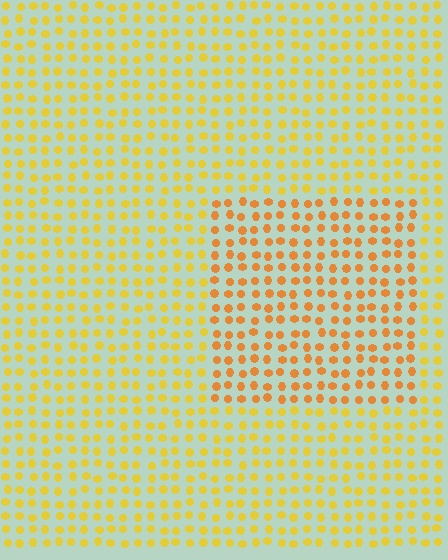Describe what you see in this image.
The image is filled with small yellow elements in a uniform arrangement. A rectangle-shaped region is visible where the elements are tinted to a slightly different hue, forming a subtle color boundary.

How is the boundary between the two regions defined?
The boundary is defined purely by a slight shift in hue (about 24 degrees). Spacing, size, and orientation are identical on both sides.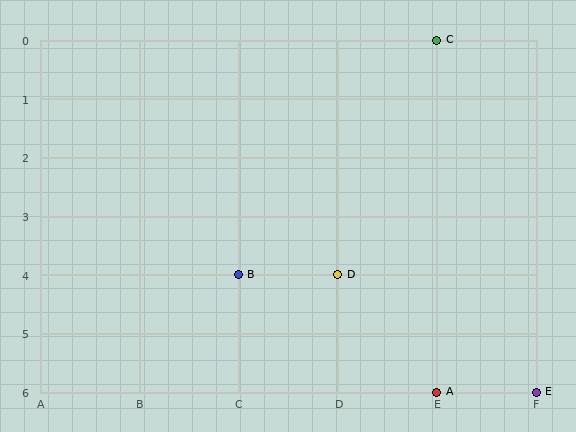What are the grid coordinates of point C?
Point C is at grid coordinates (E, 0).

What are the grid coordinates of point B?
Point B is at grid coordinates (C, 4).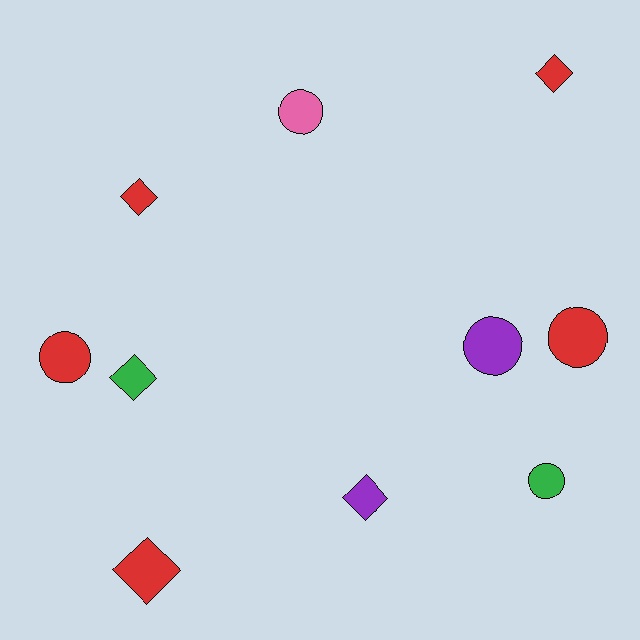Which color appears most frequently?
Red, with 5 objects.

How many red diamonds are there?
There are 3 red diamonds.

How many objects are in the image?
There are 10 objects.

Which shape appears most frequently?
Circle, with 5 objects.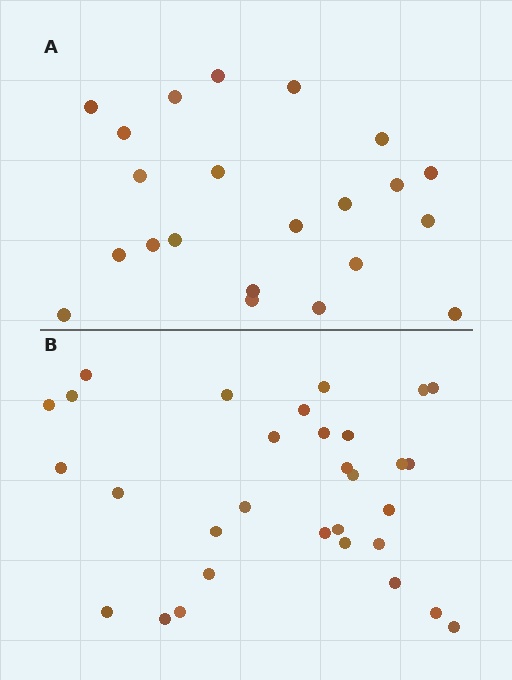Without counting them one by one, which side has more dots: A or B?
Region B (the bottom region) has more dots.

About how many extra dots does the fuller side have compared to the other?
Region B has roughly 8 or so more dots than region A.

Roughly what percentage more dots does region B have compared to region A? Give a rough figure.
About 40% more.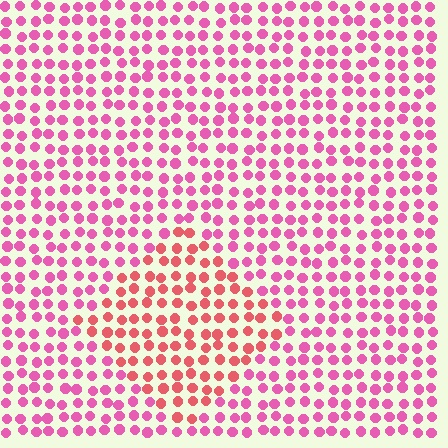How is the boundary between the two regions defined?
The boundary is defined purely by a slight shift in hue (about 33 degrees). Spacing, size, and orientation are identical on both sides.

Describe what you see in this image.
The image is filled with small pink elements in a uniform arrangement. A diamond-shaped region is visible where the elements are tinted to a slightly different hue, forming a subtle color boundary.